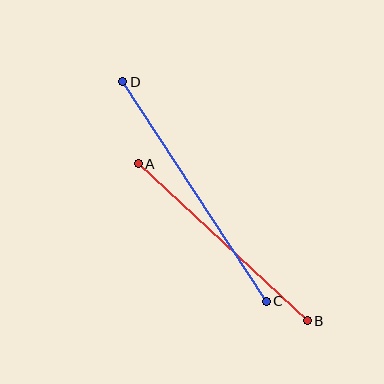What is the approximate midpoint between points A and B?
The midpoint is at approximately (223, 242) pixels.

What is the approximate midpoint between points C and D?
The midpoint is at approximately (195, 191) pixels.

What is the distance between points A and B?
The distance is approximately 231 pixels.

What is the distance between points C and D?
The distance is approximately 263 pixels.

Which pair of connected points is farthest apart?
Points C and D are farthest apart.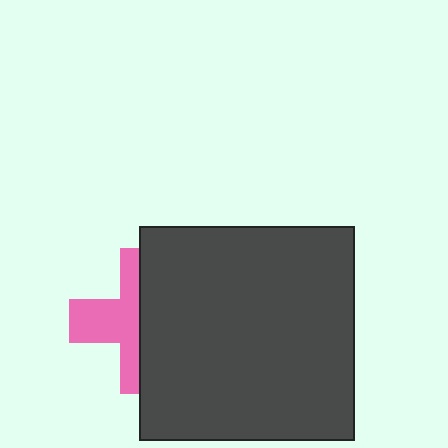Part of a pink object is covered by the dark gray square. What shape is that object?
It is a cross.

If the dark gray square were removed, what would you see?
You would see the complete pink cross.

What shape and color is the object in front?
The object in front is a dark gray square.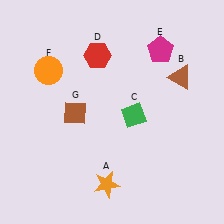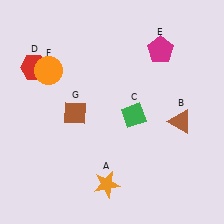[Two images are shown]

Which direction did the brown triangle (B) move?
The brown triangle (B) moved down.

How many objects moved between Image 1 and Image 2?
2 objects moved between the two images.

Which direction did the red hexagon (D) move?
The red hexagon (D) moved left.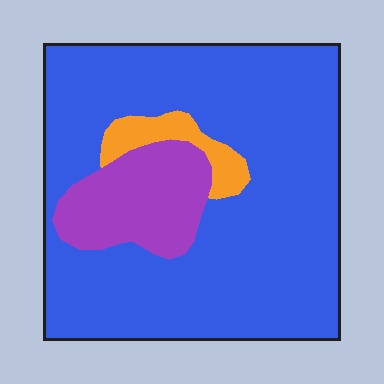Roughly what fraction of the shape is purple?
Purple takes up less than a sixth of the shape.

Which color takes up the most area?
Blue, at roughly 80%.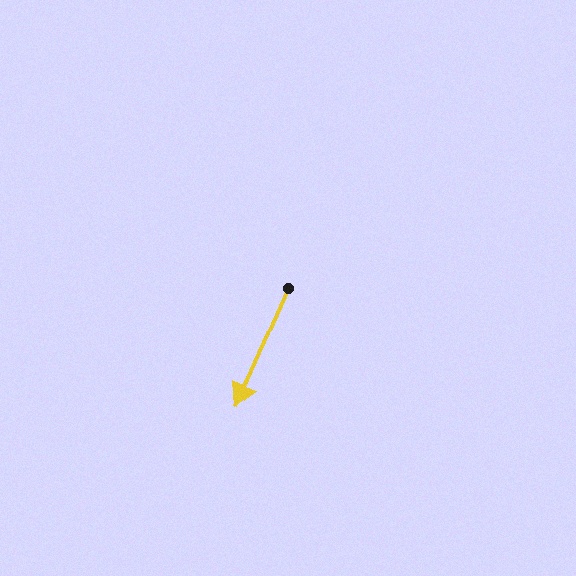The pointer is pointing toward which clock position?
Roughly 7 o'clock.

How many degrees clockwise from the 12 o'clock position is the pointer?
Approximately 204 degrees.